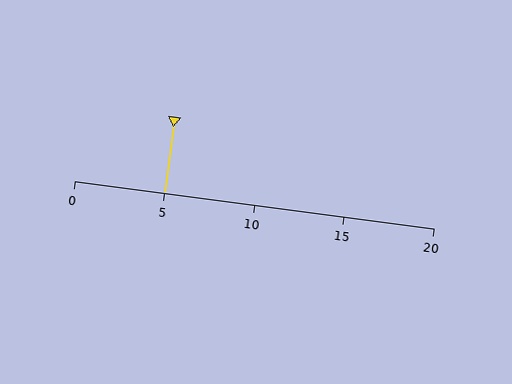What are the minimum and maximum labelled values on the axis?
The axis runs from 0 to 20.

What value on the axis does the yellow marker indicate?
The marker indicates approximately 5.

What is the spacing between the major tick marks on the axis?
The major ticks are spaced 5 apart.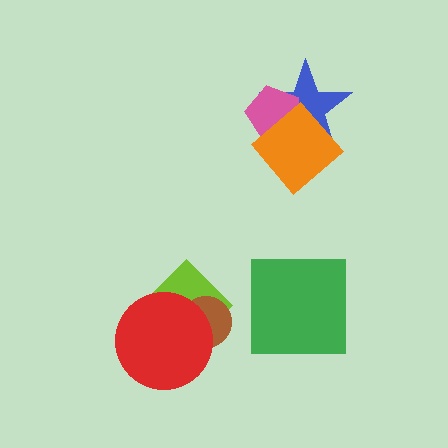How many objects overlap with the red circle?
2 objects overlap with the red circle.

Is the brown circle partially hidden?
Yes, it is partially covered by another shape.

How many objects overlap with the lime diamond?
2 objects overlap with the lime diamond.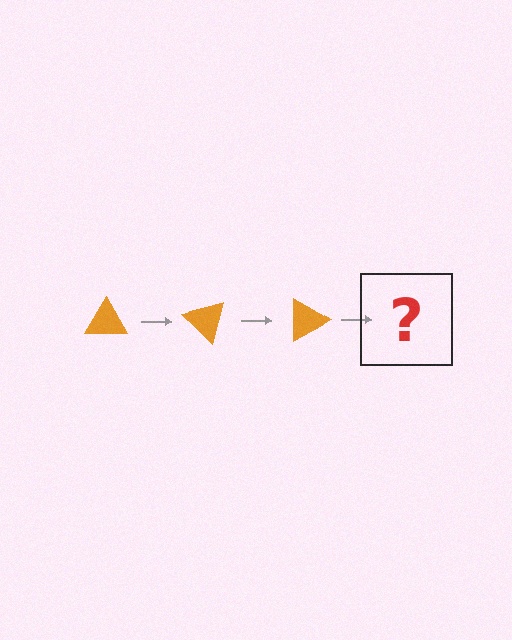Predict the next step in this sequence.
The next step is an orange triangle rotated 135 degrees.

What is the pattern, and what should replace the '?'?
The pattern is that the triangle rotates 45 degrees each step. The '?' should be an orange triangle rotated 135 degrees.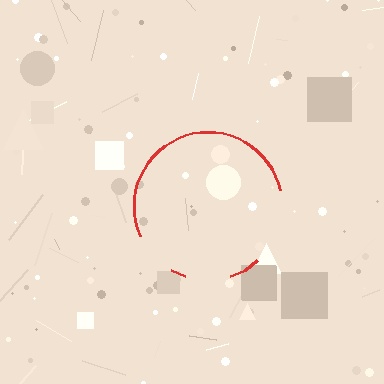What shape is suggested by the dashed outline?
The dashed outline suggests a circle.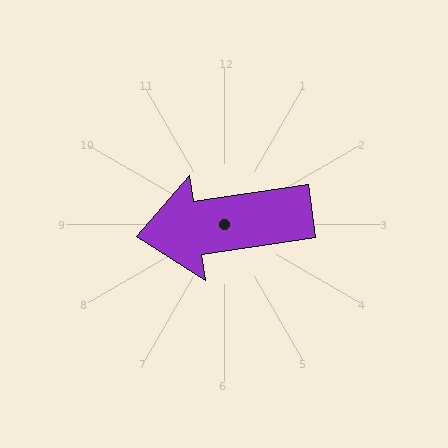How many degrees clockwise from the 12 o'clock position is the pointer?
Approximately 262 degrees.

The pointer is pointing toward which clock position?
Roughly 9 o'clock.